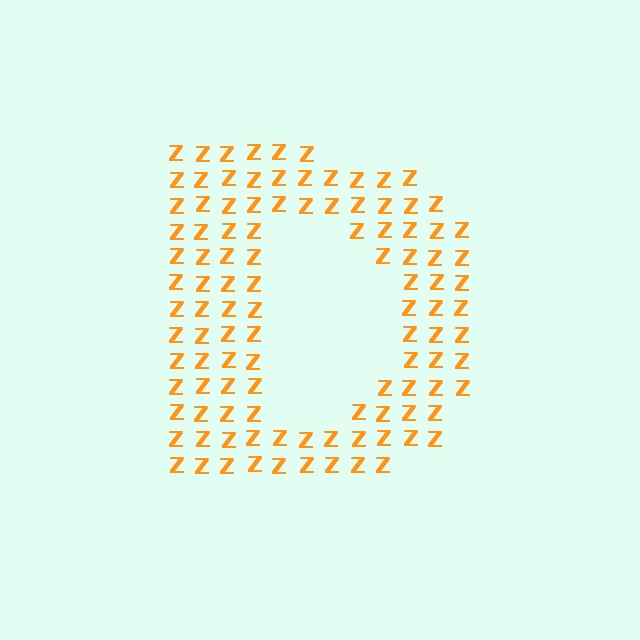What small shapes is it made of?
It is made of small letter Z's.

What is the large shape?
The large shape is the letter D.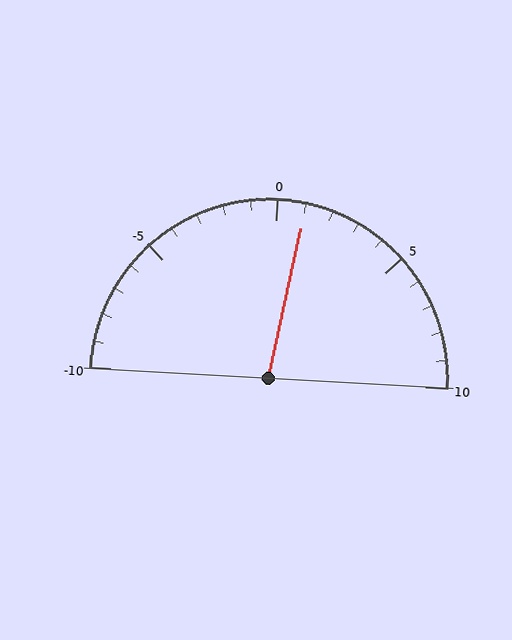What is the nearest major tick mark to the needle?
The nearest major tick mark is 0.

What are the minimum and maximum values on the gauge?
The gauge ranges from -10 to 10.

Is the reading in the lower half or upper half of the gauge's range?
The reading is in the upper half of the range (-10 to 10).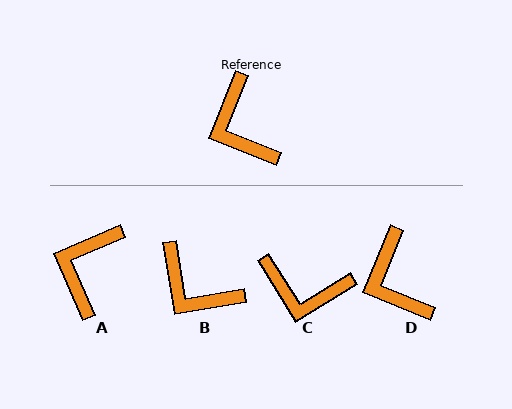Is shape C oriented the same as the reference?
No, it is off by about 54 degrees.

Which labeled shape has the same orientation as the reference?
D.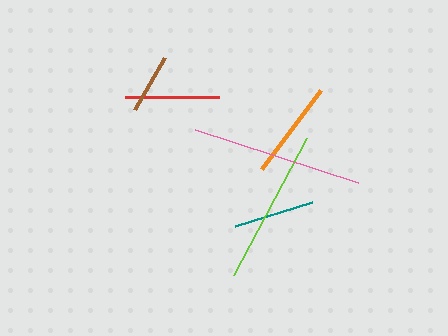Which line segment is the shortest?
The brown line is the shortest at approximately 60 pixels.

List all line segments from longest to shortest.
From longest to shortest: pink, lime, orange, red, teal, brown.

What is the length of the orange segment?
The orange segment is approximately 99 pixels long.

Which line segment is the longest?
The pink line is the longest at approximately 171 pixels.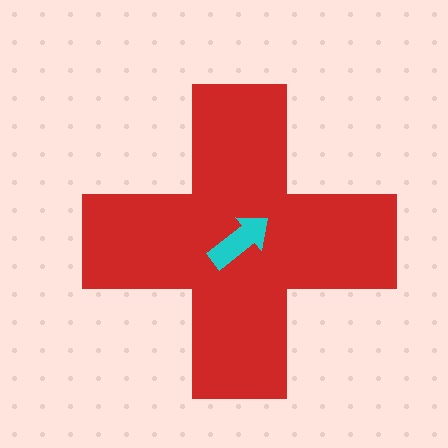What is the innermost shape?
The cyan arrow.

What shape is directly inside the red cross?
The cyan arrow.